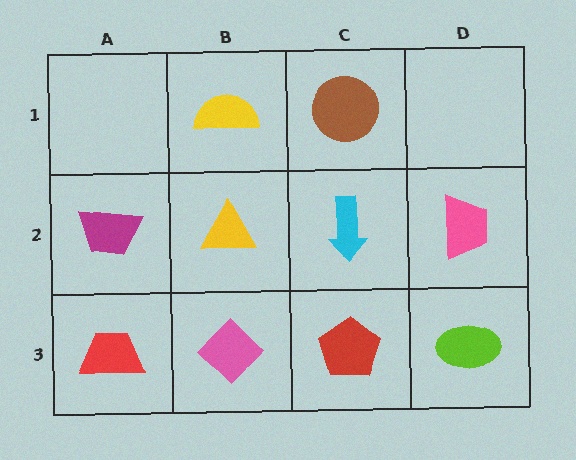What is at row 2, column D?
A pink trapezoid.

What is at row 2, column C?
A cyan arrow.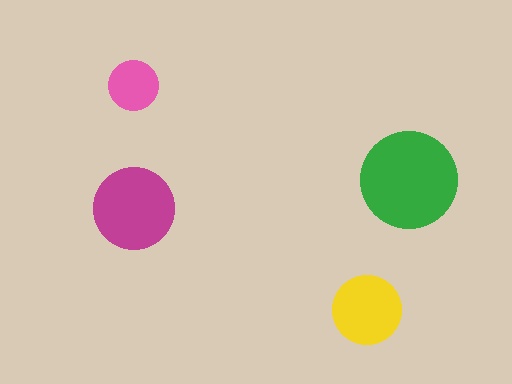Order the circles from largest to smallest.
the green one, the magenta one, the yellow one, the pink one.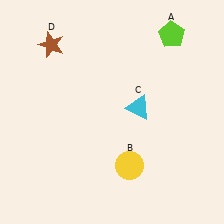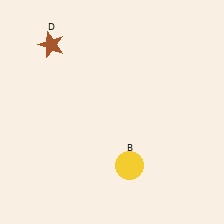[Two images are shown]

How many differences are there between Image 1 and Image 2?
There are 2 differences between the two images.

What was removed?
The cyan triangle (C), the lime pentagon (A) were removed in Image 2.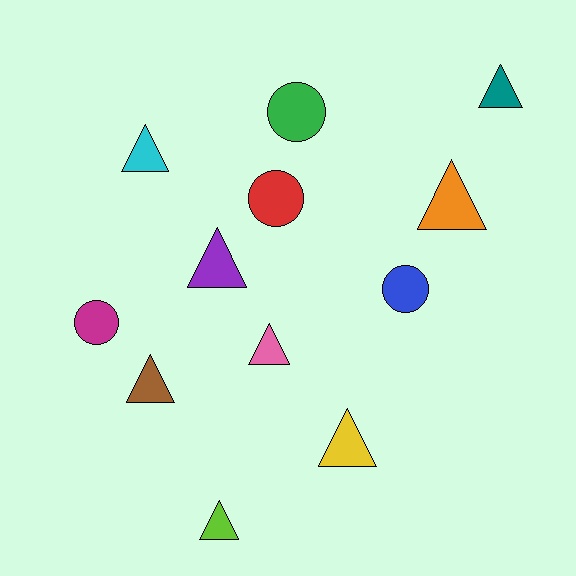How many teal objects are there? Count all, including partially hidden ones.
There is 1 teal object.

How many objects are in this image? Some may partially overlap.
There are 12 objects.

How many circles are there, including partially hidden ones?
There are 4 circles.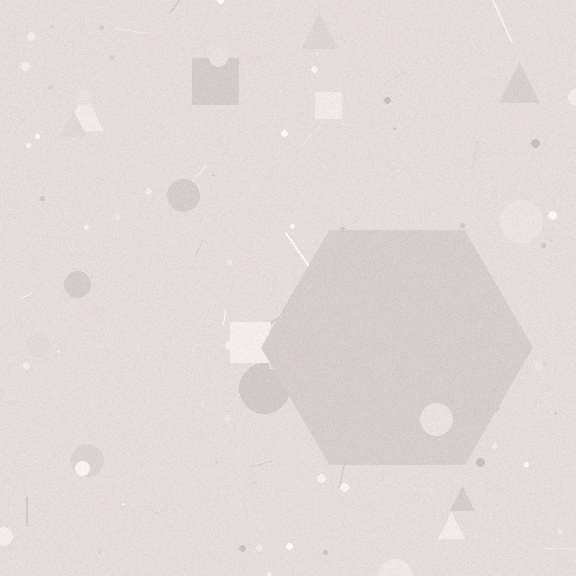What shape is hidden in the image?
A hexagon is hidden in the image.